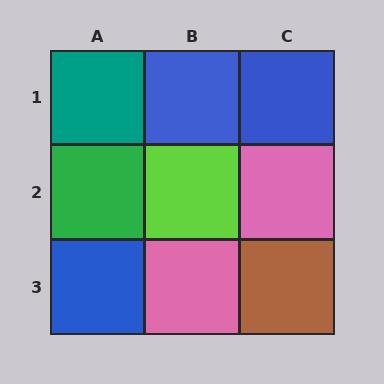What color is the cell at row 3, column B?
Pink.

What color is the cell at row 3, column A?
Blue.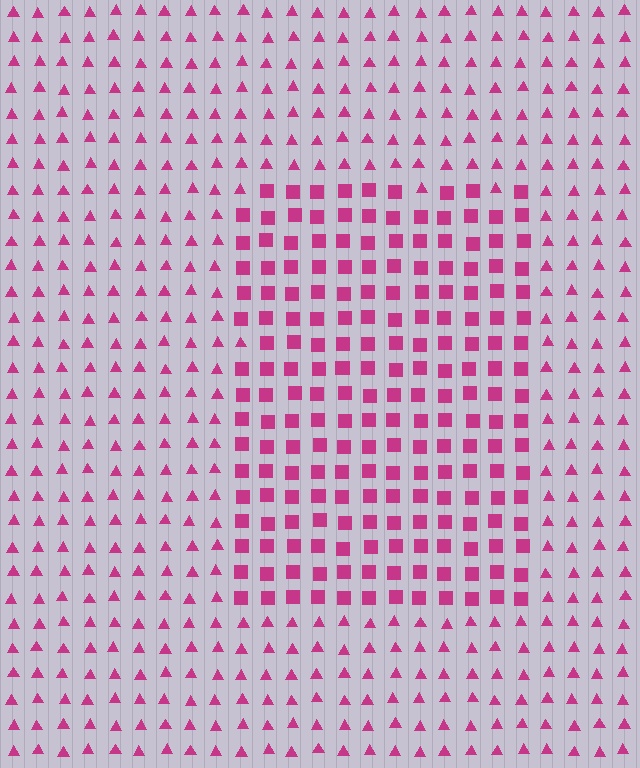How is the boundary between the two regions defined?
The boundary is defined by a change in element shape: squares inside vs. triangles outside. All elements share the same color and spacing.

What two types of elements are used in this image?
The image uses squares inside the rectangle region and triangles outside it.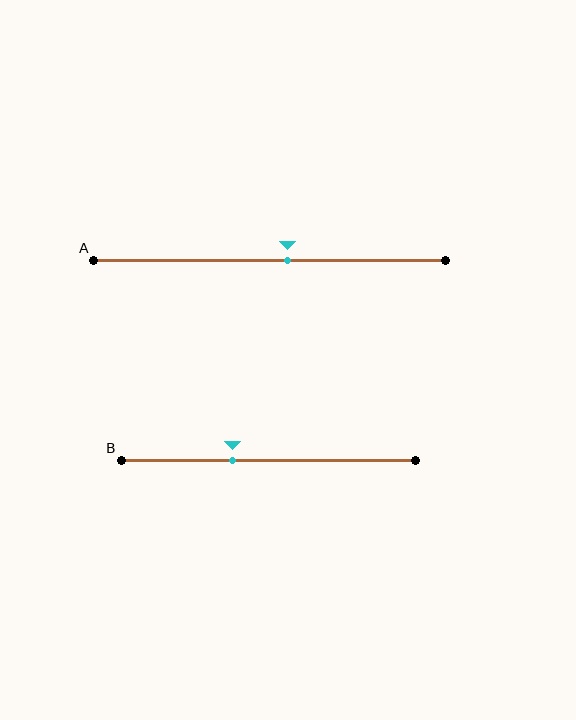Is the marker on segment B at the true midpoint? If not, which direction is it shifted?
No, the marker on segment B is shifted to the left by about 12% of the segment length.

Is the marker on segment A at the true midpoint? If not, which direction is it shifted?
No, the marker on segment A is shifted to the right by about 5% of the segment length.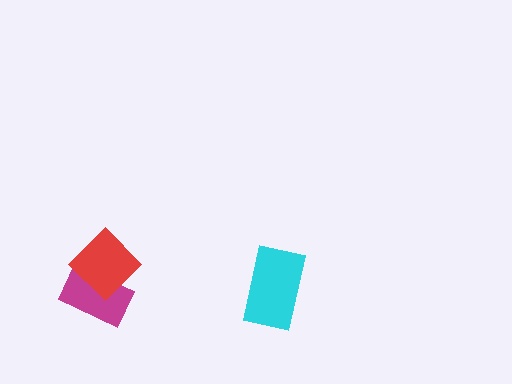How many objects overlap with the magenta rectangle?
1 object overlaps with the magenta rectangle.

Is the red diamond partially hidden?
No, no other shape covers it.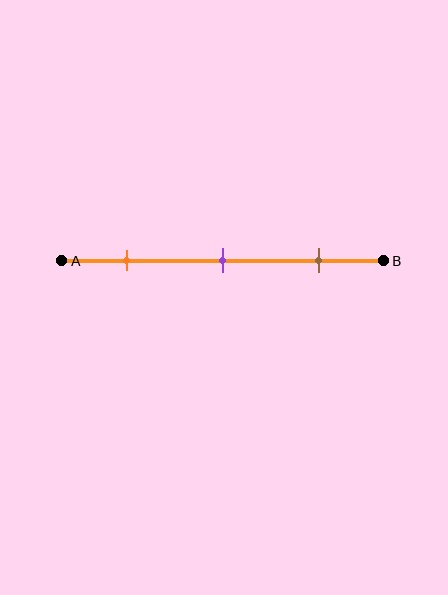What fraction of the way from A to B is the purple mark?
The purple mark is approximately 50% (0.5) of the way from A to B.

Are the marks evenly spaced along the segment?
Yes, the marks are approximately evenly spaced.